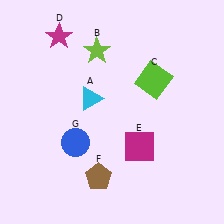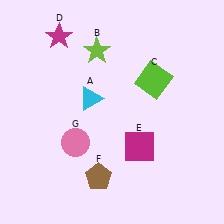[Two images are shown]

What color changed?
The circle (G) changed from blue in Image 1 to pink in Image 2.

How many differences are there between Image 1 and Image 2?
There is 1 difference between the two images.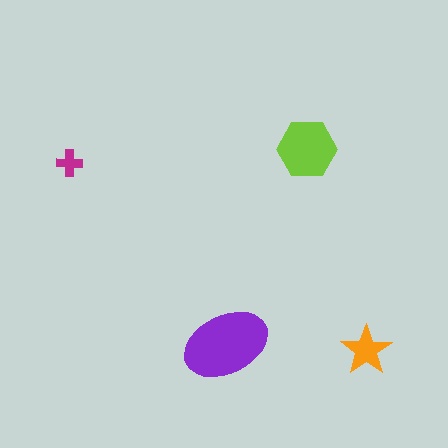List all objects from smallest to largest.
The magenta cross, the orange star, the lime hexagon, the purple ellipse.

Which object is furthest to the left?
The magenta cross is leftmost.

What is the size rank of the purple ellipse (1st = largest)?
1st.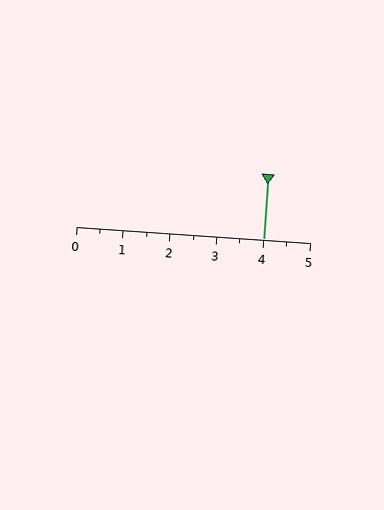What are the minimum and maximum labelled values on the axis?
The axis runs from 0 to 5.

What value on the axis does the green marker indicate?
The marker indicates approximately 4.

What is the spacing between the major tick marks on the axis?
The major ticks are spaced 1 apart.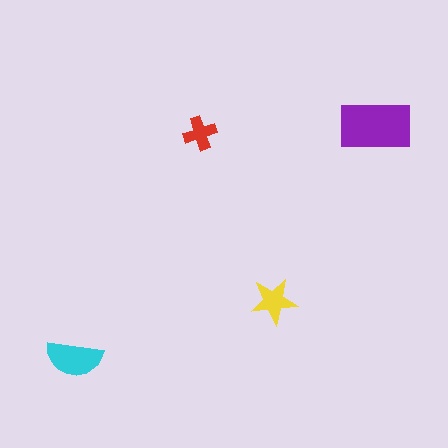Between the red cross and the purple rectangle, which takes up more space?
The purple rectangle.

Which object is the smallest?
The red cross.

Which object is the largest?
The purple rectangle.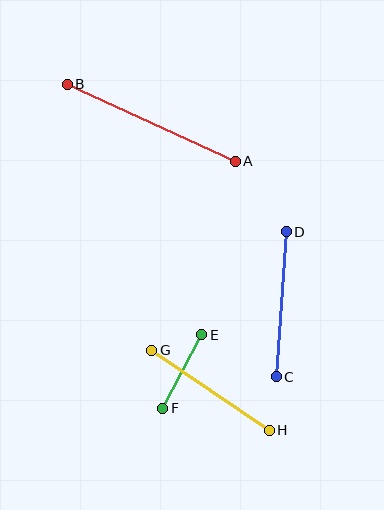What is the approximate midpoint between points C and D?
The midpoint is at approximately (281, 304) pixels.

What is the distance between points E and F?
The distance is approximately 83 pixels.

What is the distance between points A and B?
The distance is approximately 185 pixels.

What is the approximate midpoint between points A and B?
The midpoint is at approximately (151, 123) pixels.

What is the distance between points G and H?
The distance is approximately 142 pixels.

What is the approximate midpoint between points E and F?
The midpoint is at approximately (182, 372) pixels.